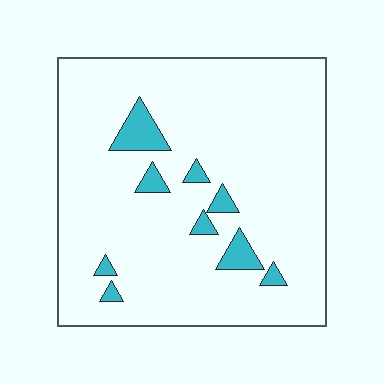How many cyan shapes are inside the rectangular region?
9.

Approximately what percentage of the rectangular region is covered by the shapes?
Approximately 10%.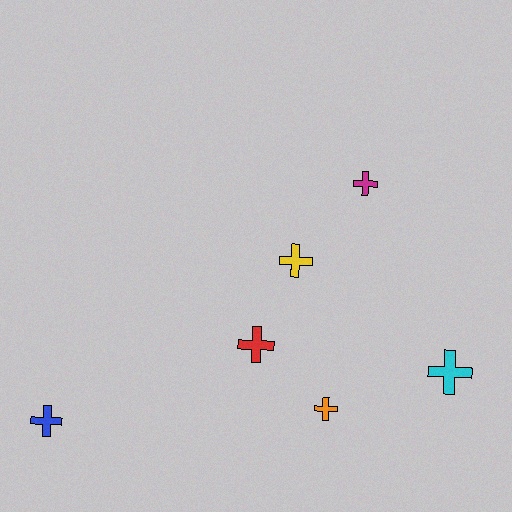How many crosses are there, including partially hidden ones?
There are 6 crosses.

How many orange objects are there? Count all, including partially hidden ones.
There is 1 orange object.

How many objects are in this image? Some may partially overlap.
There are 6 objects.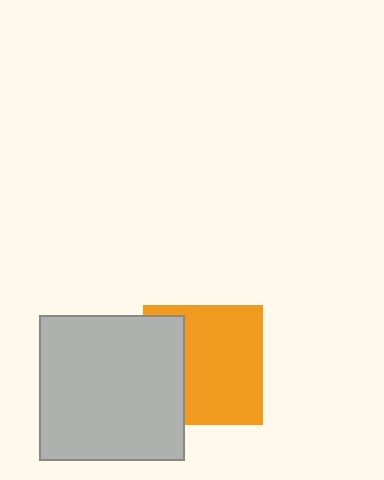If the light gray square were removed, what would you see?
You would see the complete orange square.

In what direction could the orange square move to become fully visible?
The orange square could move right. That would shift it out from behind the light gray square entirely.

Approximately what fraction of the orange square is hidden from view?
Roughly 32% of the orange square is hidden behind the light gray square.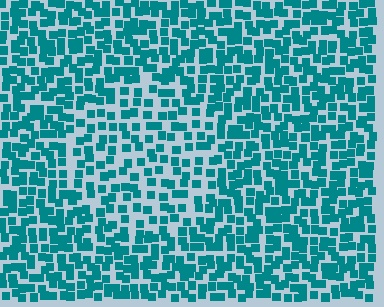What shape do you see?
I see a circle.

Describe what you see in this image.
The image contains small teal elements arranged at two different densities. A circle-shaped region is visible where the elements are less densely packed than the surrounding area.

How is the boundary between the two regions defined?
The boundary is defined by a change in element density (approximately 1.6x ratio). All elements are the same color, size, and shape.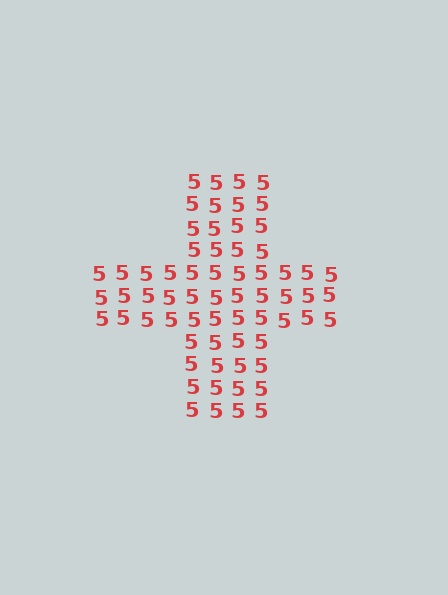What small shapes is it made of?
It is made of small digit 5's.